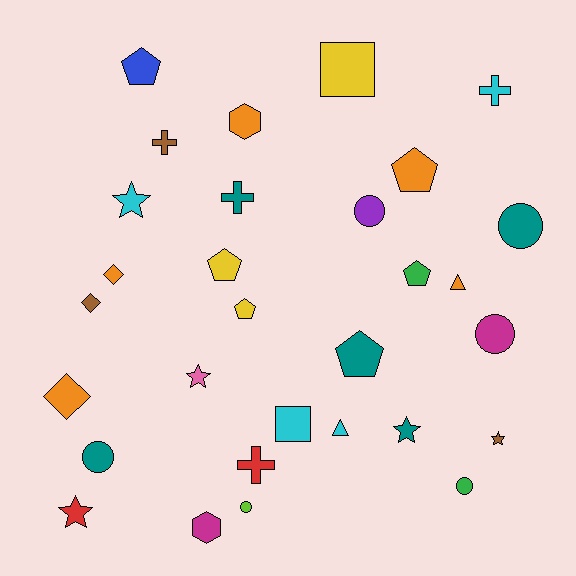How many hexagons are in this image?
There are 2 hexagons.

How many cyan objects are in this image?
There are 4 cyan objects.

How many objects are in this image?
There are 30 objects.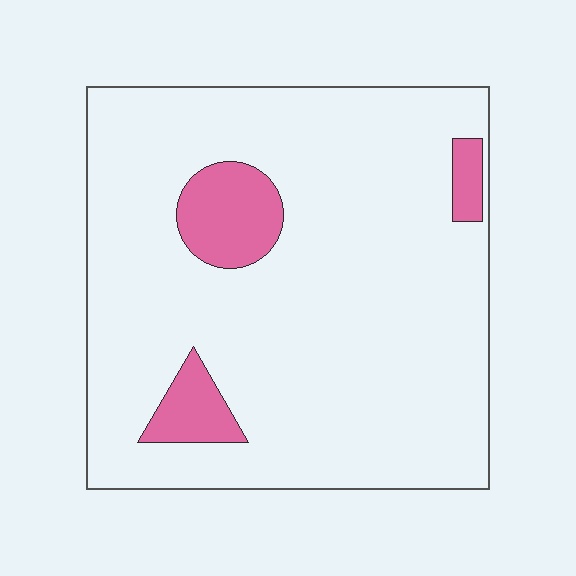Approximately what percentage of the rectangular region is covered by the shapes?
Approximately 10%.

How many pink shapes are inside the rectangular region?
3.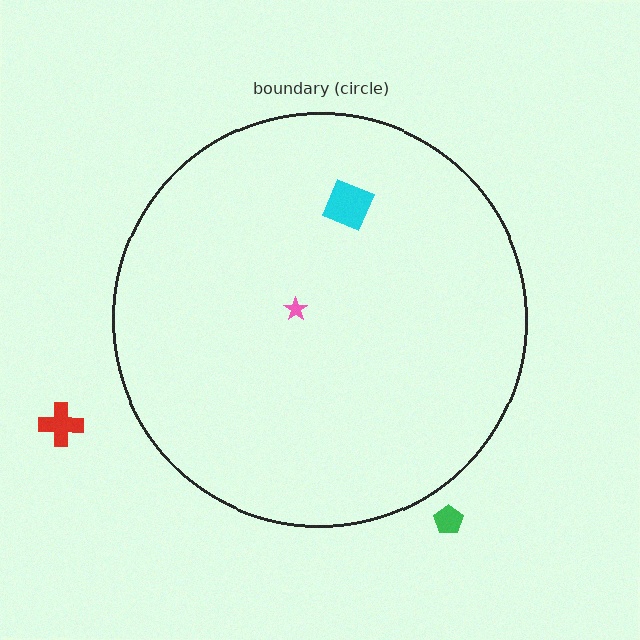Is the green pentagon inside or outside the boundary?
Outside.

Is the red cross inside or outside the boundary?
Outside.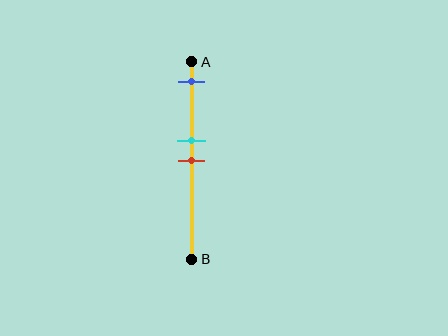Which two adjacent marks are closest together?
The cyan and red marks are the closest adjacent pair.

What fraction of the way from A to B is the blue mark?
The blue mark is approximately 10% (0.1) of the way from A to B.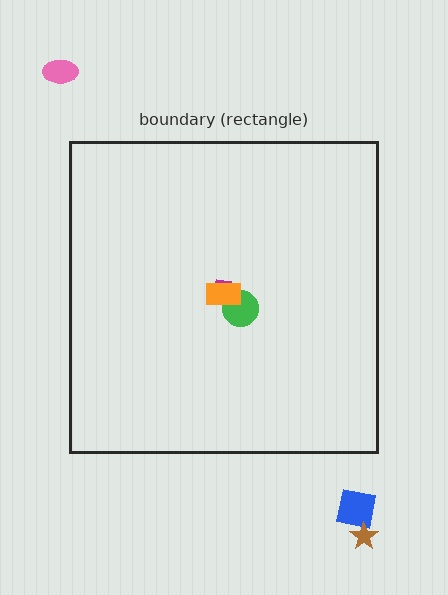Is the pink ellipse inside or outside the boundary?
Outside.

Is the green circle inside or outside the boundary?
Inside.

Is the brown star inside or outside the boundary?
Outside.